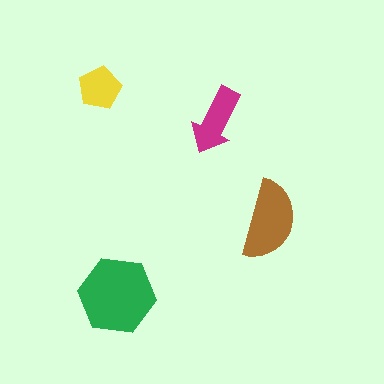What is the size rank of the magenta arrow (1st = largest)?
3rd.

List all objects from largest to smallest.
The green hexagon, the brown semicircle, the magenta arrow, the yellow pentagon.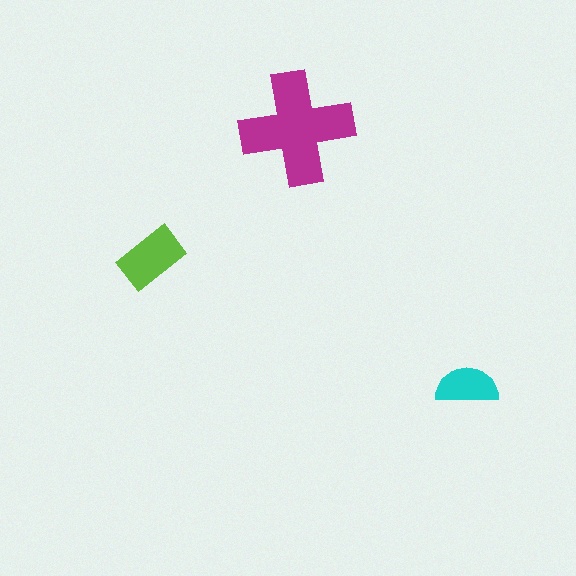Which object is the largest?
The magenta cross.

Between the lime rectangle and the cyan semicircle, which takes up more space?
The lime rectangle.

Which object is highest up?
The magenta cross is topmost.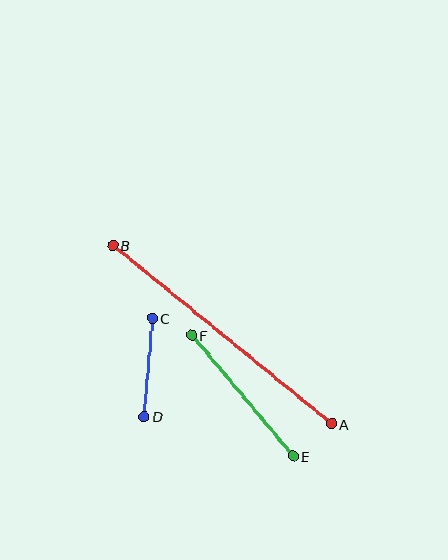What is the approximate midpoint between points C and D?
The midpoint is at approximately (148, 368) pixels.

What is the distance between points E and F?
The distance is approximately 158 pixels.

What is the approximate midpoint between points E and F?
The midpoint is at approximately (242, 396) pixels.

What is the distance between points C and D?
The distance is approximately 99 pixels.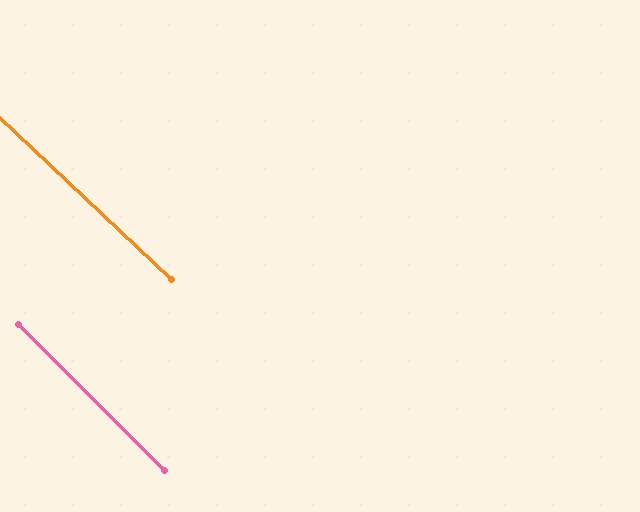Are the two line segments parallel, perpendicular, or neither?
Parallel — their directions differ by only 1.8°.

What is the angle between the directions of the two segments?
Approximately 2 degrees.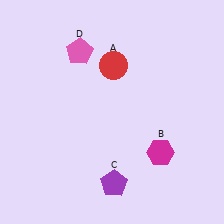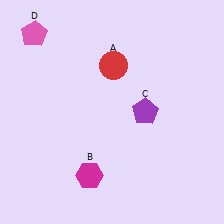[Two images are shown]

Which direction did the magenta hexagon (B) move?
The magenta hexagon (B) moved left.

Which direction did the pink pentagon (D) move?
The pink pentagon (D) moved left.